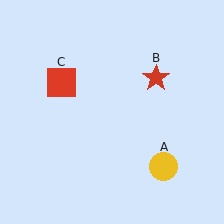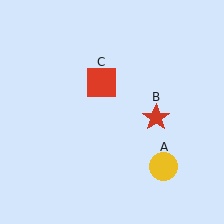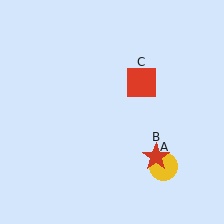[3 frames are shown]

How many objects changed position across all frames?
2 objects changed position: red star (object B), red square (object C).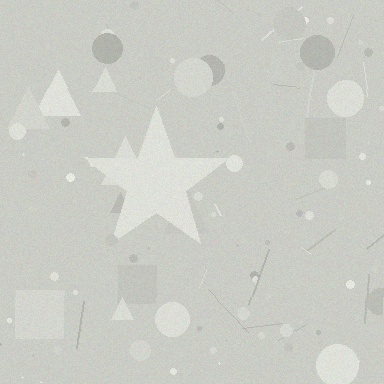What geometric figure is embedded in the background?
A star is embedded in the background.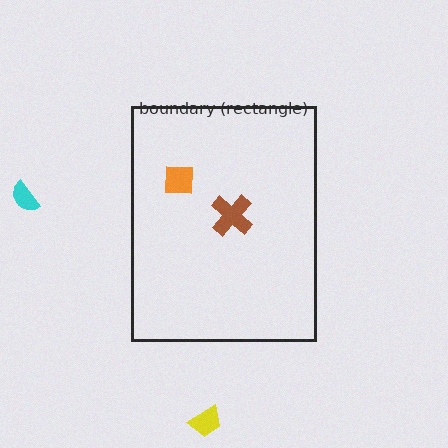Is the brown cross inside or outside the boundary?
Inside.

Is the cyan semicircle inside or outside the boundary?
Outside.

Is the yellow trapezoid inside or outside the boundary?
Outside.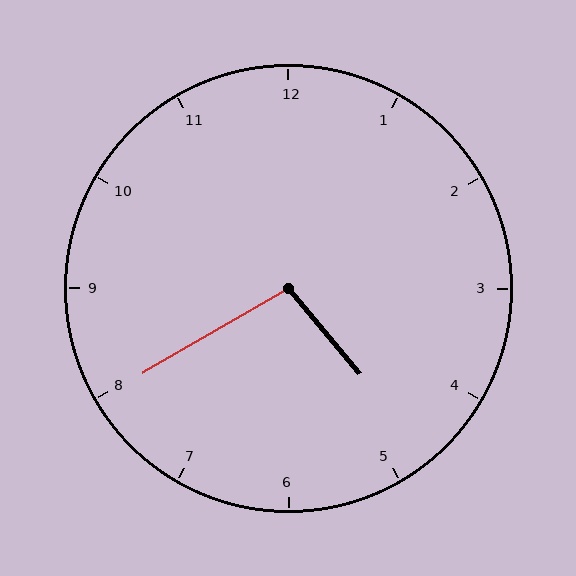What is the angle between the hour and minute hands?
Approximately 100 degrees.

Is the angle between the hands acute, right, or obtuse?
It is obtuse.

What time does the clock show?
4:40.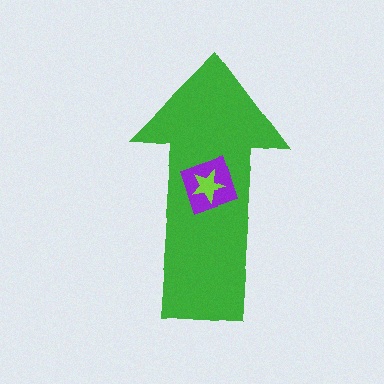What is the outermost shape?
The green arrow.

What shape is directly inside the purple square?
The lime star.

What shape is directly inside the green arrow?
The purple square.